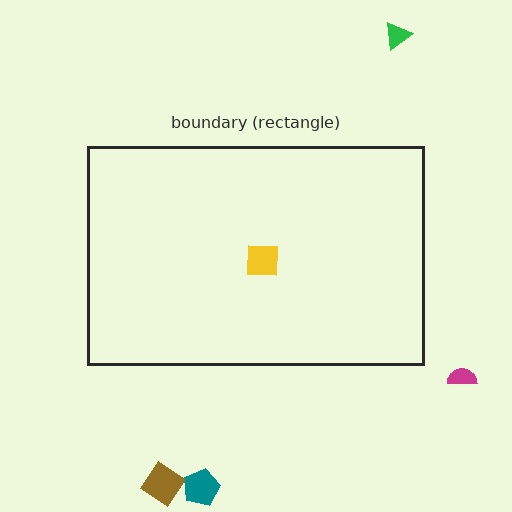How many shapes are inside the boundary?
1 inside, 4 outside.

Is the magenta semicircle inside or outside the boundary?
Outside.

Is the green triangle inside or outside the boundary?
Outside.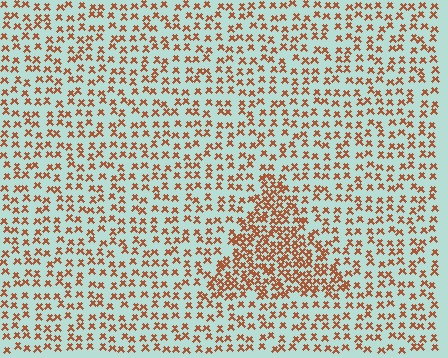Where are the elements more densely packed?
The elements are more densely packed inside the triangle boundary.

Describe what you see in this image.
The image contains small brown elements arranged at two different densities. A triangle-shaped region is visible where the elements are more densely packed than the surrounding area.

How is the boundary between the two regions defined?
The boundary is defined by a change in element density (approximately 2.1x ratio). All elements are the same color, size, and shape.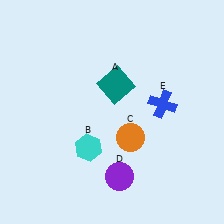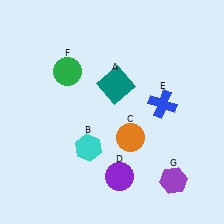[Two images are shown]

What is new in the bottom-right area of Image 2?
A purple hexagon (G) was added in the bottom-right area of Image 2.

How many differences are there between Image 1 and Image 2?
There are 2 differences between the two images.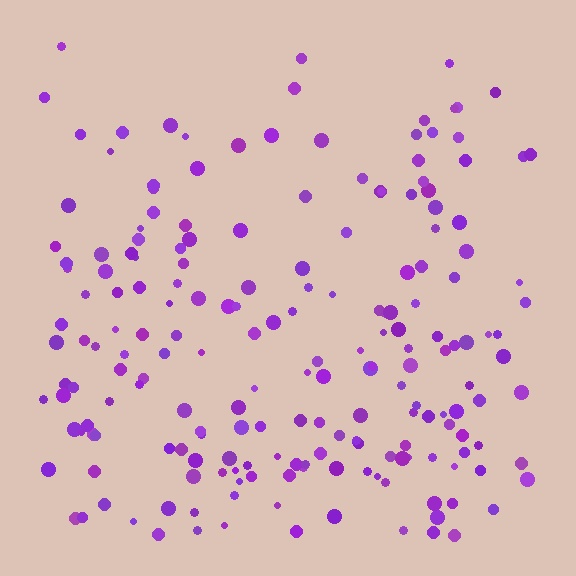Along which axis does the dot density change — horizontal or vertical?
Vertical.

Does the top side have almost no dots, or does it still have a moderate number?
Still a moderate number, just noticeably fewer than the bottom.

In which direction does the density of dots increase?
From top to bottom, with the bottom side densest.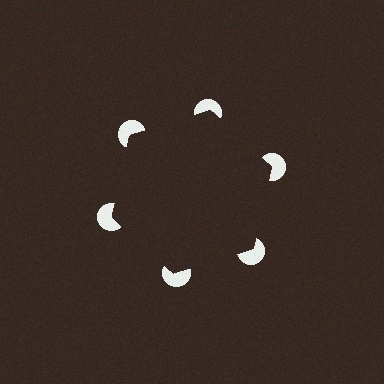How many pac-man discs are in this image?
There are 6 — one at each vertex of the illusory hexagon.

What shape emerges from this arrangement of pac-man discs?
An illusory hexagon — its edges are inferred from the aligned wedge cuts in the pac-man discs, not physically drawn.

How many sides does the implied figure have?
6 sides.